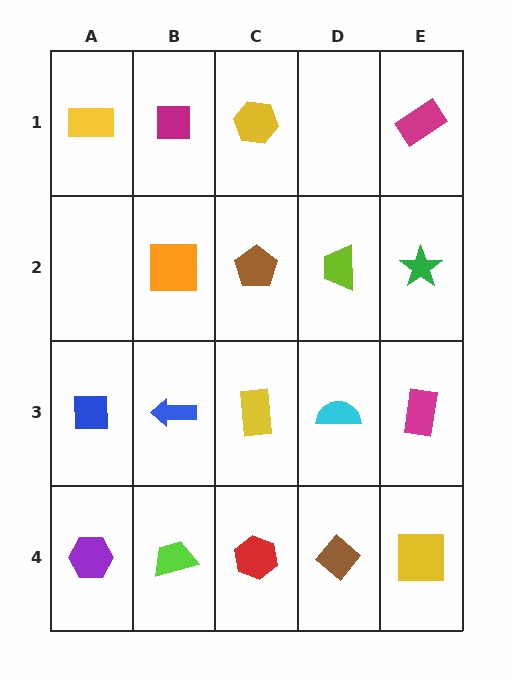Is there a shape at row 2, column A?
No, that cell is empty.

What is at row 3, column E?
A magenta rectangle.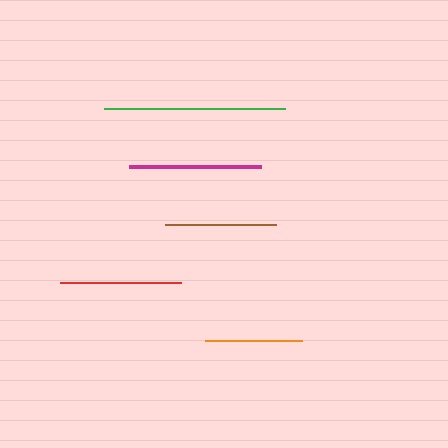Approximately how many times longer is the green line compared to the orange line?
The green line is approximately 1.9 times the length of the orange line.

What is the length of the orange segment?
The orange segment is approximately 97 pixels long.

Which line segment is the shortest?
The orange line is the shortest at approximately 97 pixels.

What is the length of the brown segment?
The brown segment is approximately 112 pixels long.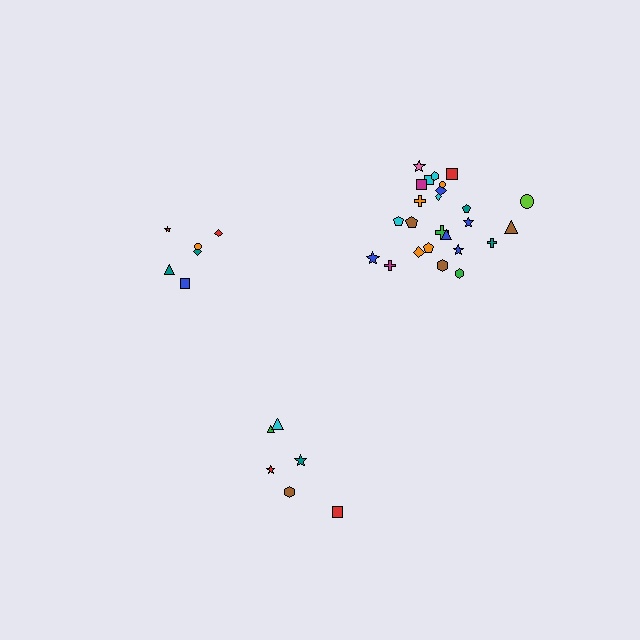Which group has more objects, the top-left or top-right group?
The top-right group.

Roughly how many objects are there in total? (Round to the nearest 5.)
Roughly 35 objects in total.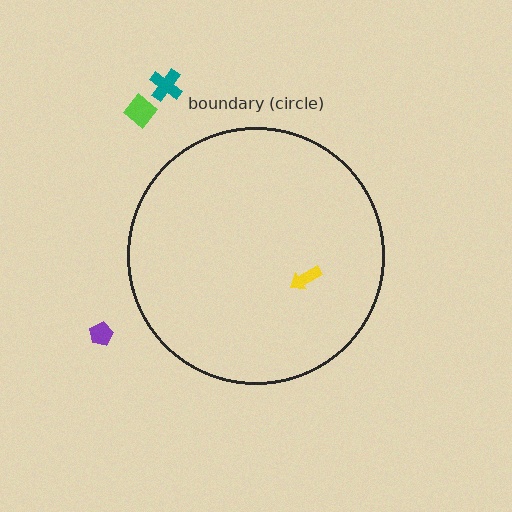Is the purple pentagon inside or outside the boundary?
Outside.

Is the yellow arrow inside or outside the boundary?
Inside.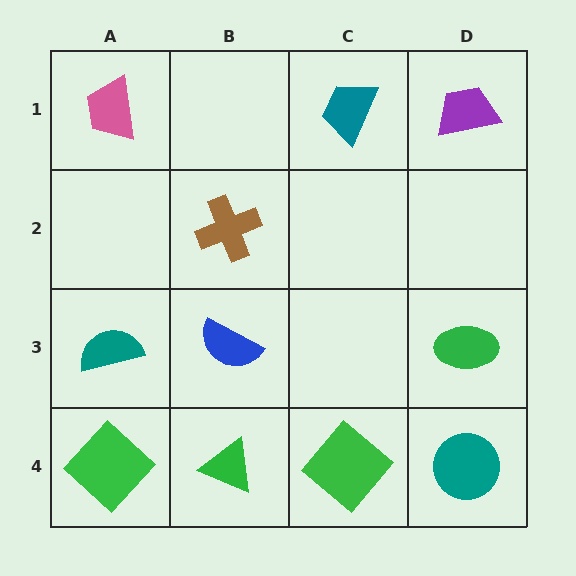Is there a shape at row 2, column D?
No, that cell is empty.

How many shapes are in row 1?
3 shapes.